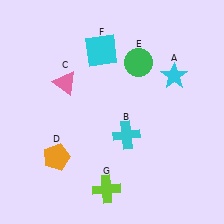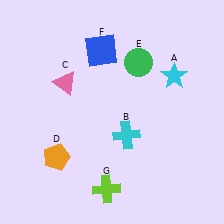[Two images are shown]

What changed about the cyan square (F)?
In Image 1, F is cyan. In Image 2, it changed to blue.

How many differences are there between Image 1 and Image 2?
There is 1 difference between the two images.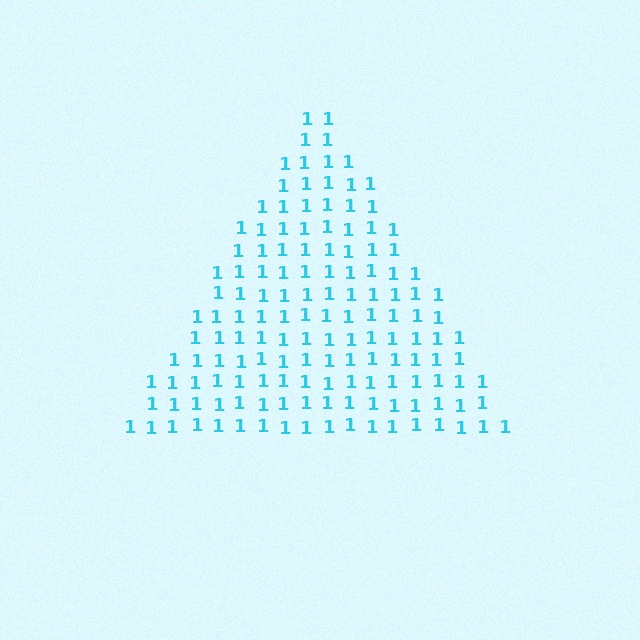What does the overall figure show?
The overall figure shows a triangle.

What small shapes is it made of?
It is made of small digit 1's.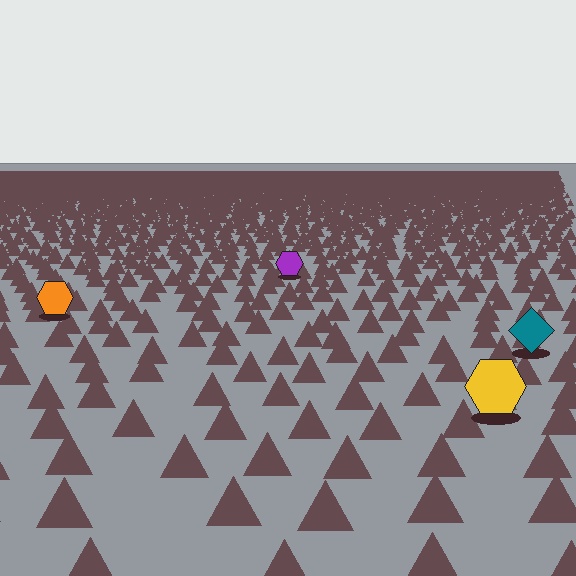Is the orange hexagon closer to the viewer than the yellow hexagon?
No. The yellow hexagon is closer — you can tell from the texture gradient: the ground texture is coarser near it.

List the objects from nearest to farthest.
From nearest to farthest: the yellow hexagon, the teal diamond, the orange hexagon, the purple hexagon.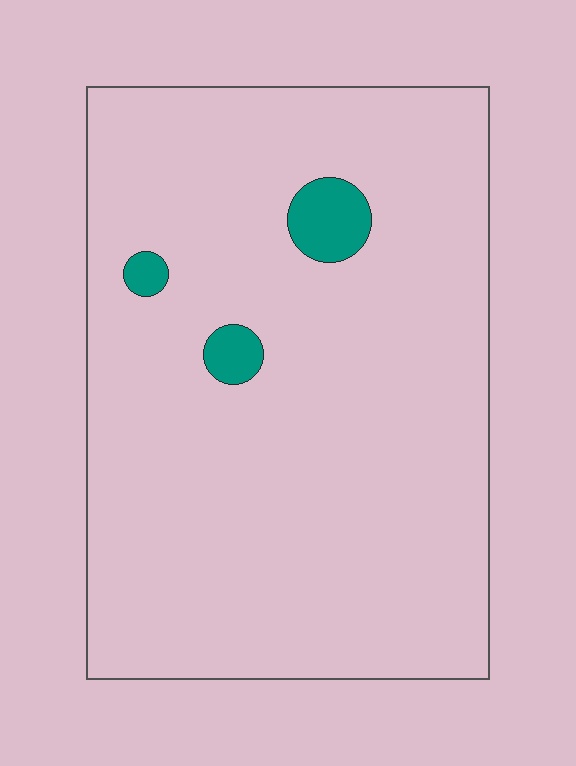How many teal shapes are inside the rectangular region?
3.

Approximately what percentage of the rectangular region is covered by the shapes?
Approximately 5%.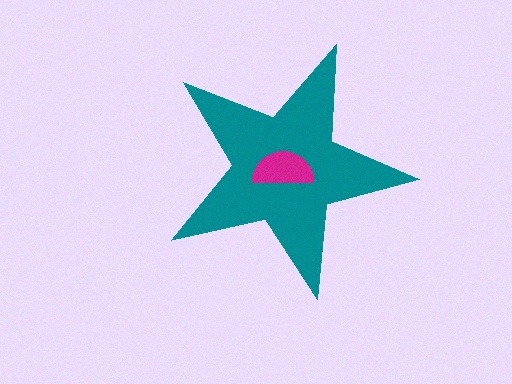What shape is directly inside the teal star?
The magenta semicircle.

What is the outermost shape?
The teal star.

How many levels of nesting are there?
2.